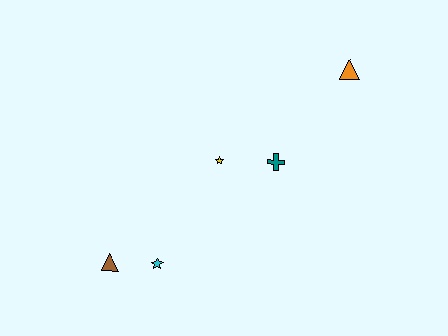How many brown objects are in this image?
There is 1 brown object.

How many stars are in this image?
There are 2 stars.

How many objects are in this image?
There are 5 objects.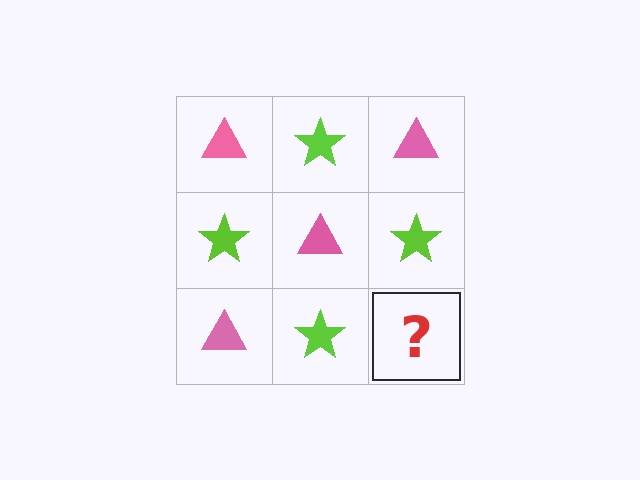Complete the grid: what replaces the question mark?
The question mark should be replaced with a pink triangle.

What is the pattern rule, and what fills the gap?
The rule is that it alternates pink triangle and lime star in a checkerboard pattern. The gap should be filled with a pink triangle.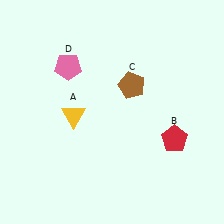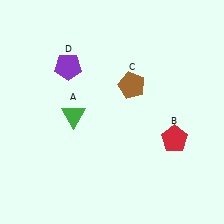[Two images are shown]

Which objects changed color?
A changed from yellow to green. D changed from pink to purple.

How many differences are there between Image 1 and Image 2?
There are 2 differences between the two images.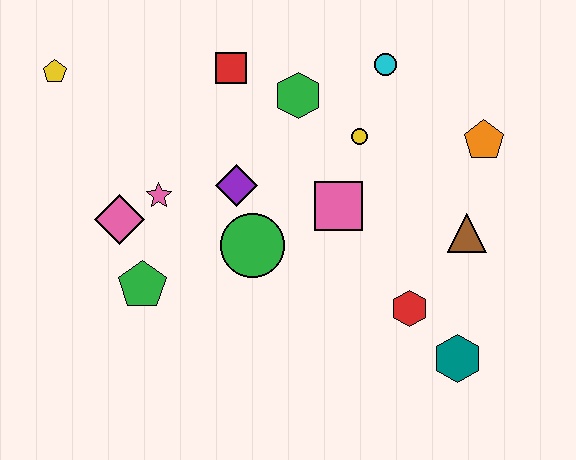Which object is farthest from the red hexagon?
The yellow pentagon is farthest from the red hexagon.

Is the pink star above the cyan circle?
No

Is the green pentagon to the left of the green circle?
Yes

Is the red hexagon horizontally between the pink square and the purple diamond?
No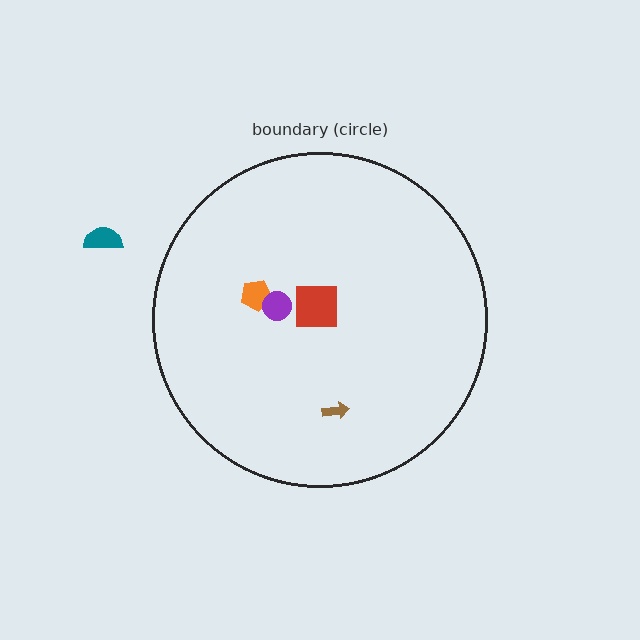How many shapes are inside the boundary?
4 inside, 1 outside.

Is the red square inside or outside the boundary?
Inside.